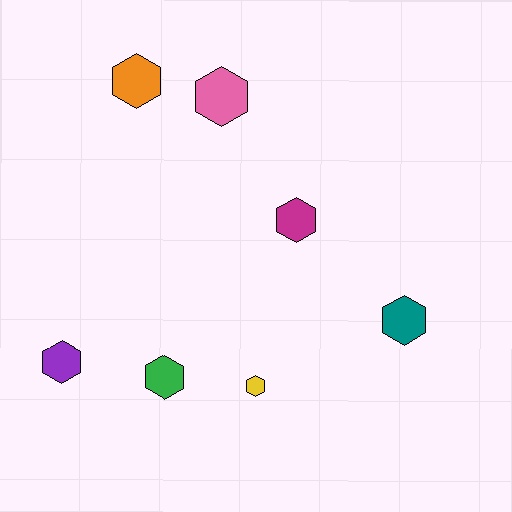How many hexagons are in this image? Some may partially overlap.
There are 7 hexagons.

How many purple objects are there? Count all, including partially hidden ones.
There is 1 purple object.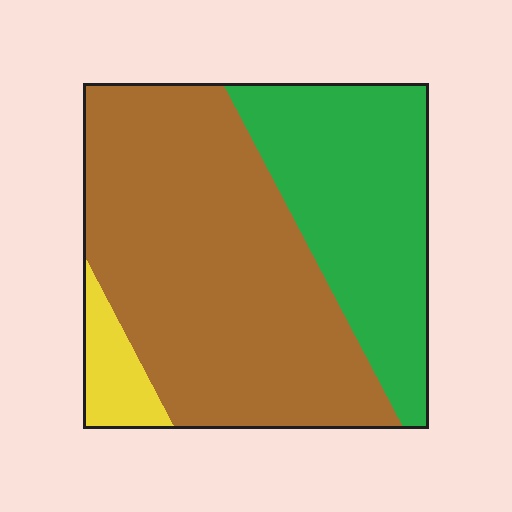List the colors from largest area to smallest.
From largest to smallest: brown, green, yellow.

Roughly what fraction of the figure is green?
Green covers 33% of the figure.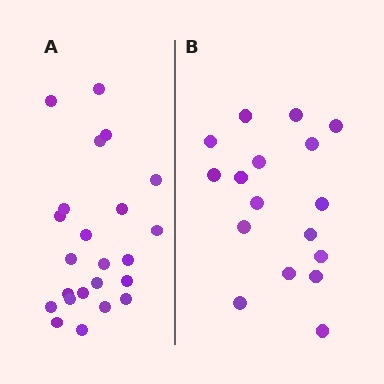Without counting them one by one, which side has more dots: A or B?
Region A (the left region) has more dots.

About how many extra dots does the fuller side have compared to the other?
Region A has about 6 more dots than region B.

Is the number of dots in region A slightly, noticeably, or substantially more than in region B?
Region A has noticeably more, but not dramatically so. The ratio is roughly 1.4 to 1.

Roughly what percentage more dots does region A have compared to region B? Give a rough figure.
About 35% more.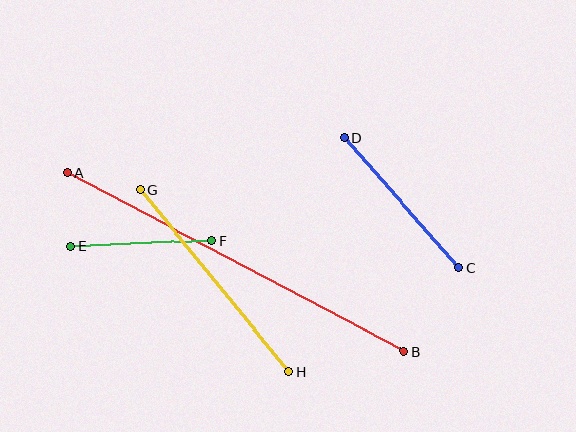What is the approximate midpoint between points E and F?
The midpoint is at approximately (141, 243) pixels.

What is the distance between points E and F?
The distance is approximately 141 pixels.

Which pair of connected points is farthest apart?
Points A and B are farthest apart.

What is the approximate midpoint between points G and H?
The midpoint is at approximately (215, 281) pixels.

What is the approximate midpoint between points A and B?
The midpoint is at approximately (236, 262) pixels.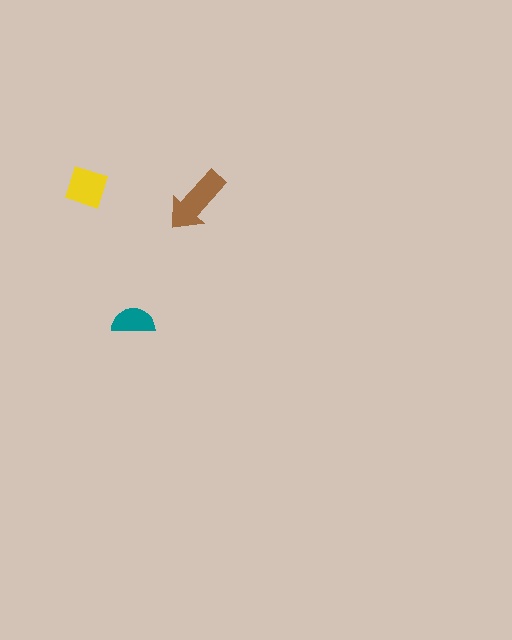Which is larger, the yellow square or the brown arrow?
The brown arrow.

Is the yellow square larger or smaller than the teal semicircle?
Larger.